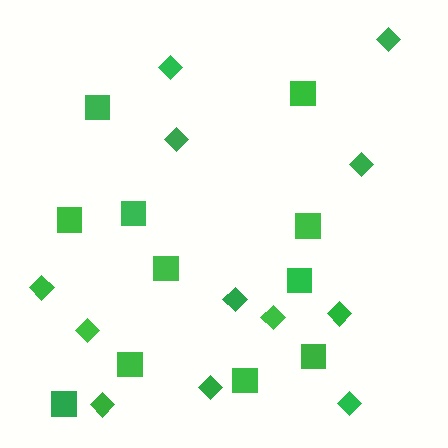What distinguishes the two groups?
There are 2 groups: one group of squares (11) and one group of diamonds (12).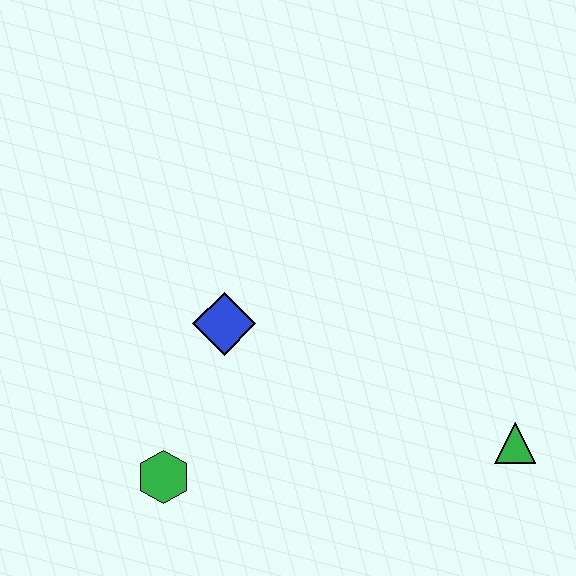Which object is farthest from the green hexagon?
The green triangle is farthest from the green hexagon.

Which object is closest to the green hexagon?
The blue diamond is closest to the green hexagon.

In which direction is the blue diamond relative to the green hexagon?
The blue diamond is above the green hexagon.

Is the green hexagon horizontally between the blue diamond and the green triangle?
No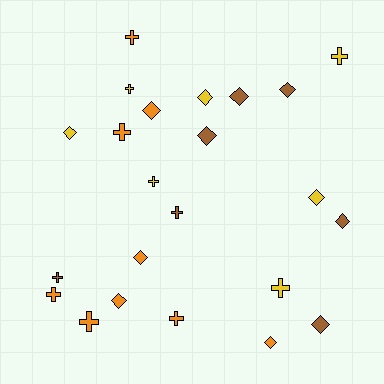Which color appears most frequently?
Orange, with 9 objects.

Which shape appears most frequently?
Diamond, with 12 objects.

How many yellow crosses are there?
There are 4 yellow crosses.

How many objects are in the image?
There are 23 objects.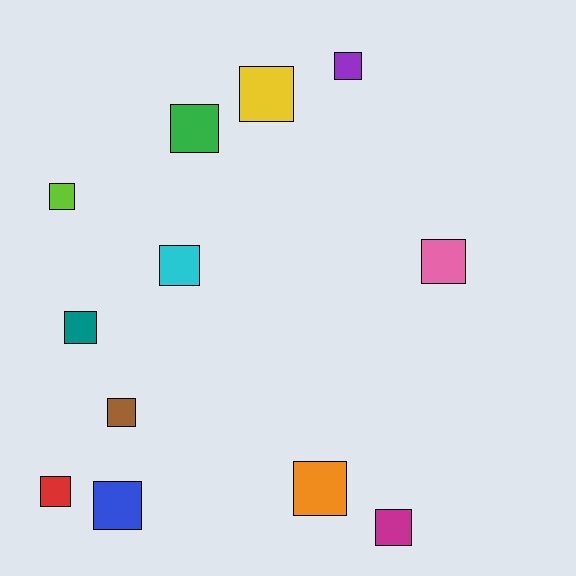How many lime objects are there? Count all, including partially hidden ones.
There is 1 lime object.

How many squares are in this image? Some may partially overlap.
There are 12 squares.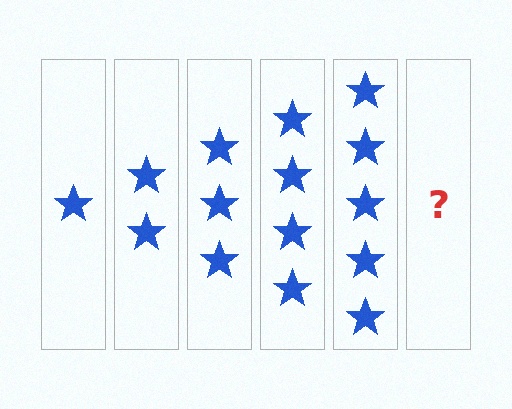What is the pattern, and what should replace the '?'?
The pattern is that each step adds one more star. The '?' should be 6 stars.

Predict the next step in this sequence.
The next step is 6 stars.